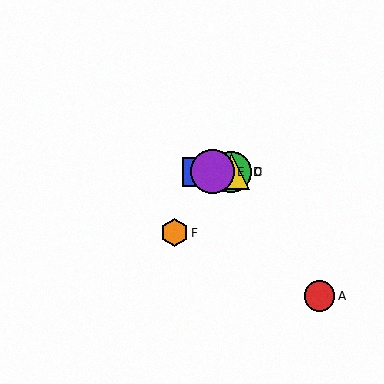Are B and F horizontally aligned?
No, B is at y≈172 and F is at y≈233.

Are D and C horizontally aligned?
Yes, both are at y≈172.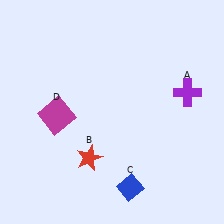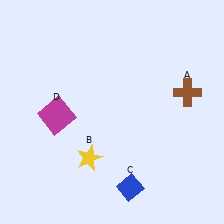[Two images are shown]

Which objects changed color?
A changed from purple to brown. B changed from red to yellow.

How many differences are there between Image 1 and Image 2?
There are 2 differences between the two images.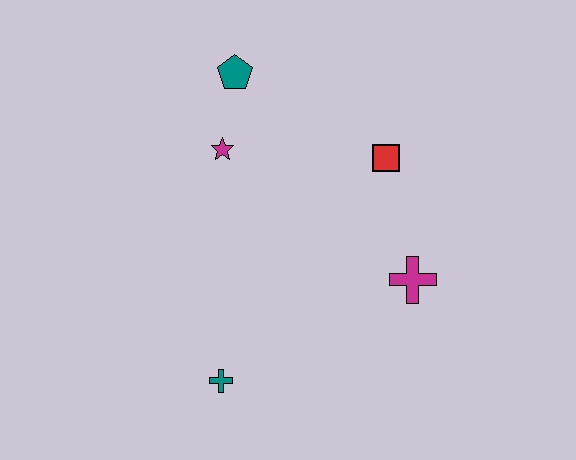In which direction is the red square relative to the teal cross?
The red square is above the teal cross.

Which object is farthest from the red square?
The teal cross is farthest from the red square.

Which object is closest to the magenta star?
The teal pentagon is closest to the magenta star.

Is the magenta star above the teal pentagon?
No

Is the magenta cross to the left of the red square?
No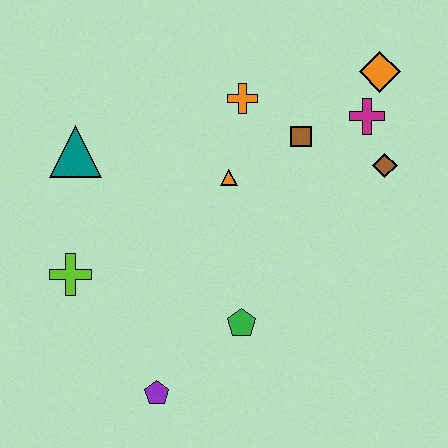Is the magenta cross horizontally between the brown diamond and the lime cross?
Yes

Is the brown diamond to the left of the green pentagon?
No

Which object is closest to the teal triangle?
The lime cross is closest to the teal triangle.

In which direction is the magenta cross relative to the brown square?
The magenta cross is to the right of the brown square.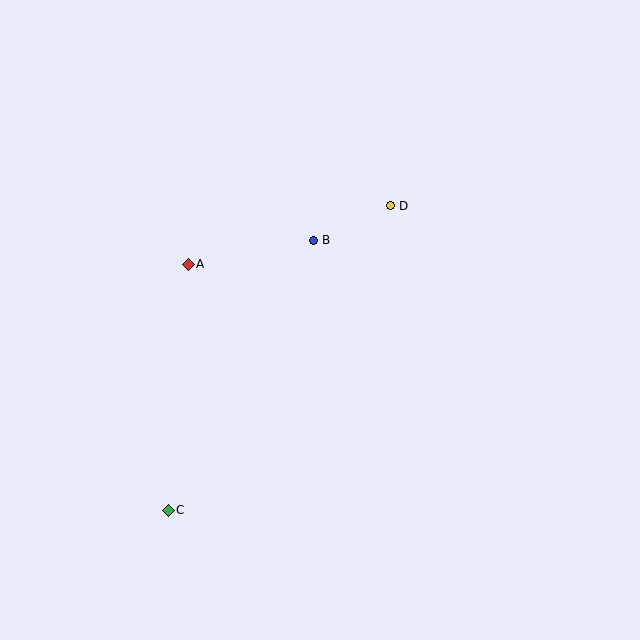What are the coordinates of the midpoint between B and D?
The midpoint between B and D is at (352, 223).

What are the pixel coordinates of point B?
Point B is at (314, 240).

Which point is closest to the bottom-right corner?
Point C is closest to the bottom-right corner.